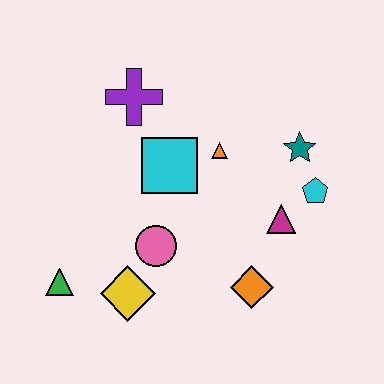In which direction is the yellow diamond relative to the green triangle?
The yellow diamond is to the right of the green triangle.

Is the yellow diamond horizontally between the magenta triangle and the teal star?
No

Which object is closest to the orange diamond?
The magenta triangle is closest to the orange diamond.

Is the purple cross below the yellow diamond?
No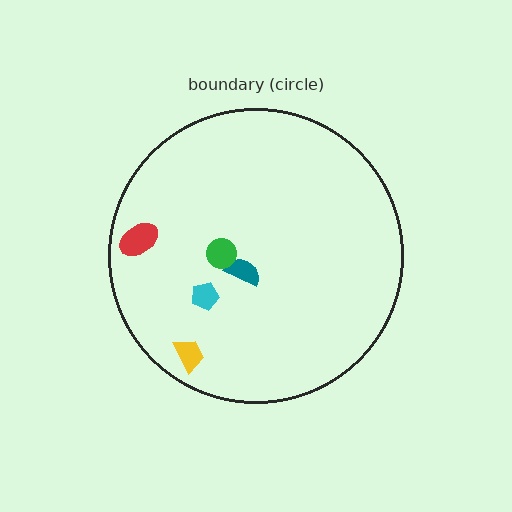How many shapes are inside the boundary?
5 inside, 0 outside.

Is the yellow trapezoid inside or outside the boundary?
Inside.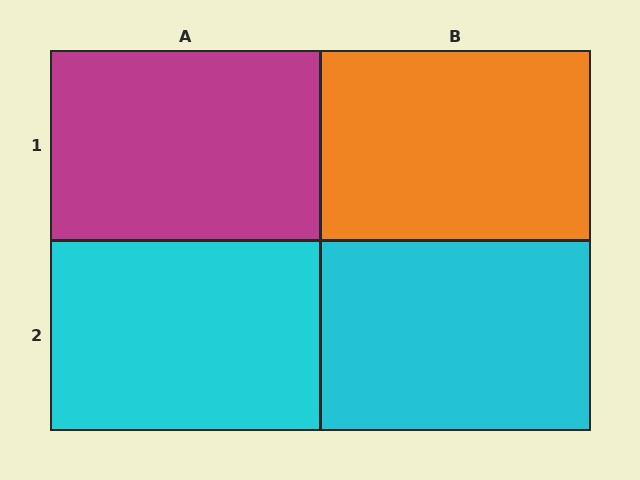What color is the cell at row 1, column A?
Magenta.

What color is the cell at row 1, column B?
Orange.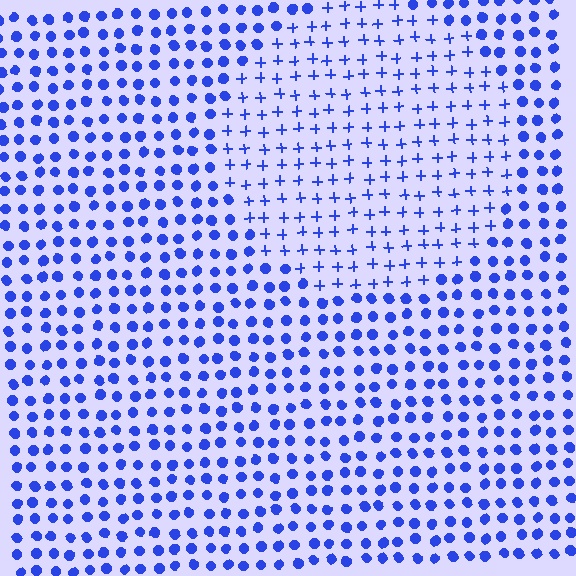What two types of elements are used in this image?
The image uses plus signs inside the circle region and circles outside it.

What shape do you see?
I see a circle.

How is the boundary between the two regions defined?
The boundary is defined by a change in element shape: plus signs inside vs. circles outside. All elements share the same color and spacing.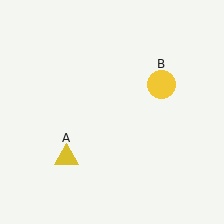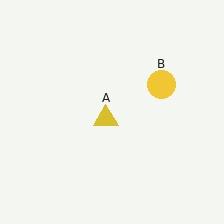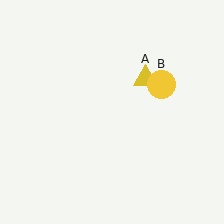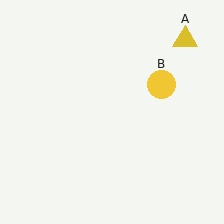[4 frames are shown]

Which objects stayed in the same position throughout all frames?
Yellow circle (object B) remained stationary.